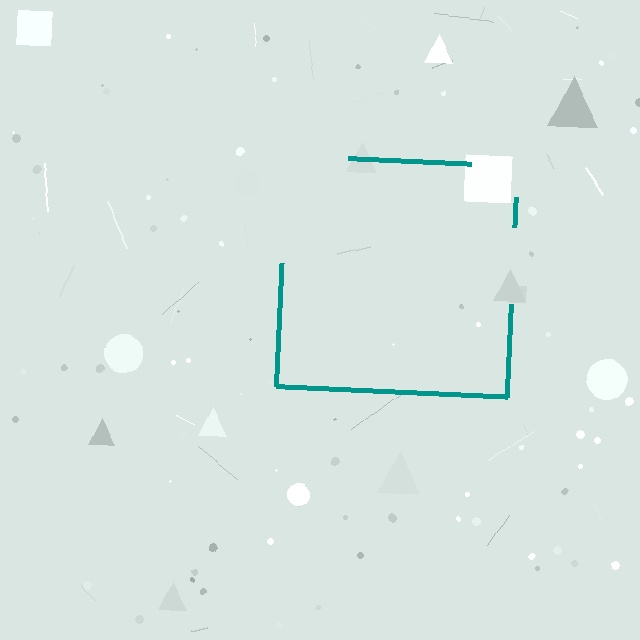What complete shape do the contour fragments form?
The contour fragments form a square.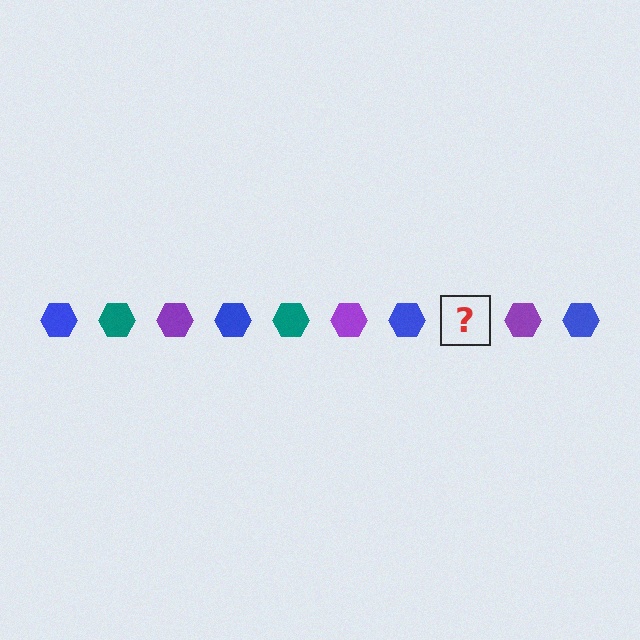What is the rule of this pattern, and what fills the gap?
The rule is that the pattern cycles through blue, teal, purple hexagons. The gap should be filled with a teal hexagon.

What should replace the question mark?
The question mark should be replaced with a teal hexagon.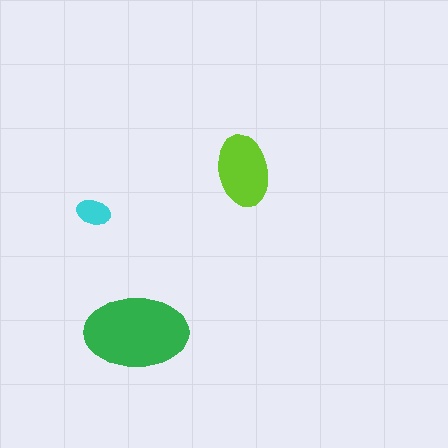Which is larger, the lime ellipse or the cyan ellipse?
The lime one.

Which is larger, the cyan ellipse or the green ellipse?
The green one.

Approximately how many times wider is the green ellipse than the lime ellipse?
About 1.5 times wider.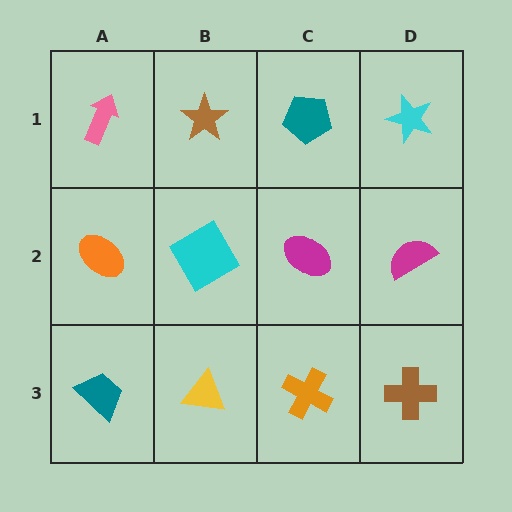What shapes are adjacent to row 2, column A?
A pink arrow (row 1, column A), a teal trapezoid (row 3, column A), a cyan diamond (row 2, column B).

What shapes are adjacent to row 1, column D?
A magenta semicircle (row 2, column D), a teal pentagon (row 1, column C).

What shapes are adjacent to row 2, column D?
A cyan star (row 1, column D), a brown cross (row 3, column D), a magenta ellipse (row 2, column C).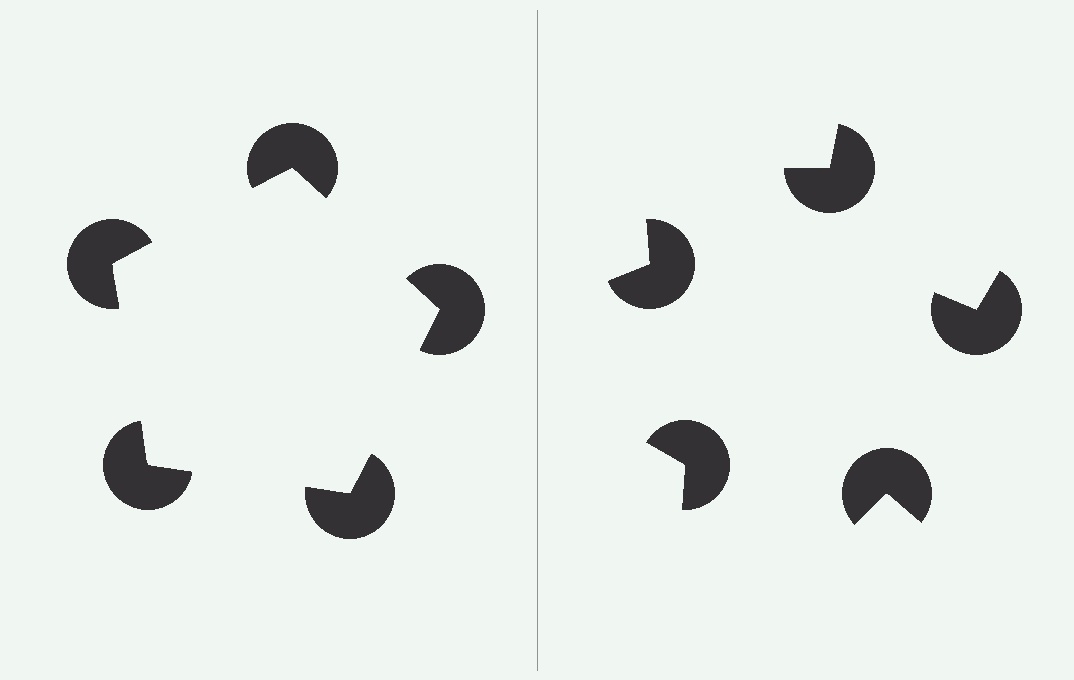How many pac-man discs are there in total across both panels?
10 — 5 on each side.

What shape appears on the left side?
An illusory pentagon.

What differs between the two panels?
The pac-man discs are positioned identically on both sides; only the wedge orientations differ. On the left they align to a pentagon; on the right they are misaligned.